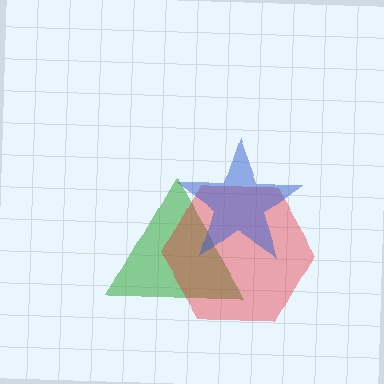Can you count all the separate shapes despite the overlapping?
Yes, there are 3 separate shapes.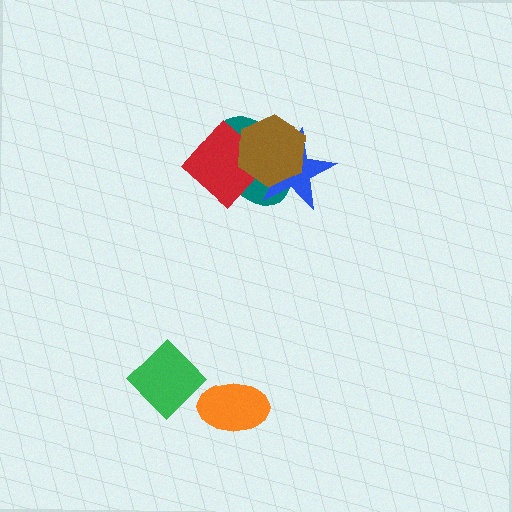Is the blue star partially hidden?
Yes, it is partially covered by another shape.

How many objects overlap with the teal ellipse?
3 objects overlap with the teal ellipse.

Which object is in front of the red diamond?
The brown hexagon is in front of the red diamond.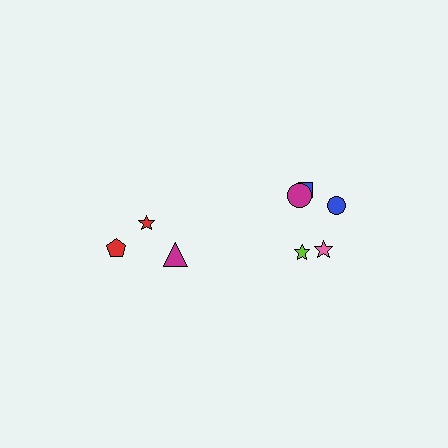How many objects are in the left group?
There are 3 objects.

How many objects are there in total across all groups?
There are 8 objects.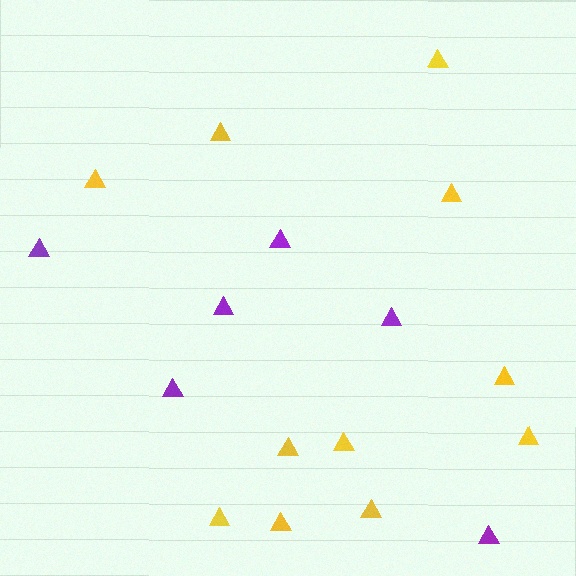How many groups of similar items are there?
There are 2 groups: one group of yellow triangles (11) and one group of purple triangles (6).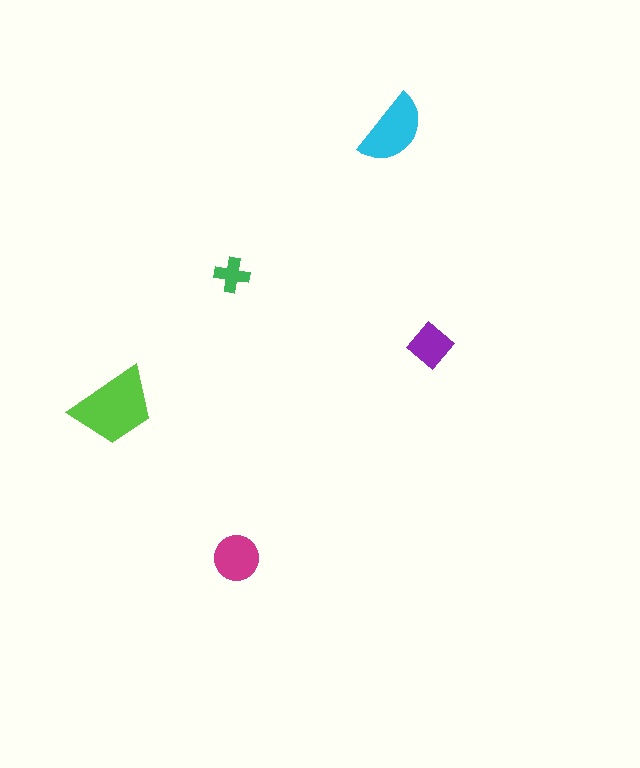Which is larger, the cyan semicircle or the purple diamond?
The cyan semicircle.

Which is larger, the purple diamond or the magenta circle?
The magenta circle.